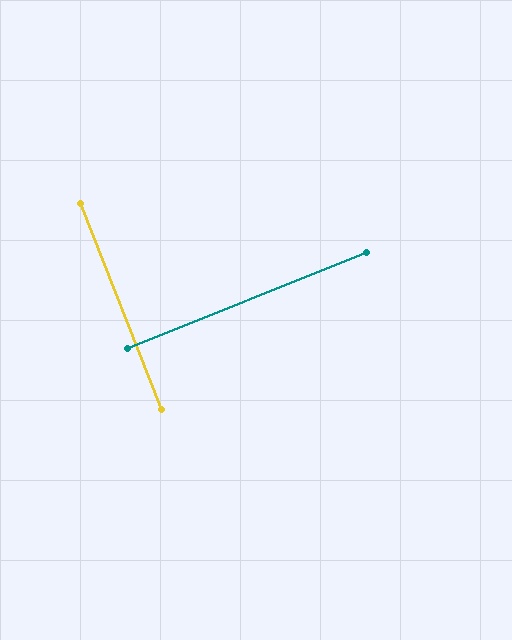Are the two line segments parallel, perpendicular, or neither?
Perpendicular — they meet at approximately 89°.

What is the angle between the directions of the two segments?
Approximately 89 degrees.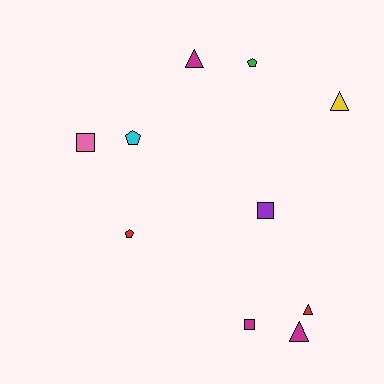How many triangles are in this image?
There are 4 triangles.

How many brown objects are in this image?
There are no brown objects.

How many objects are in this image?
There are 10 objects.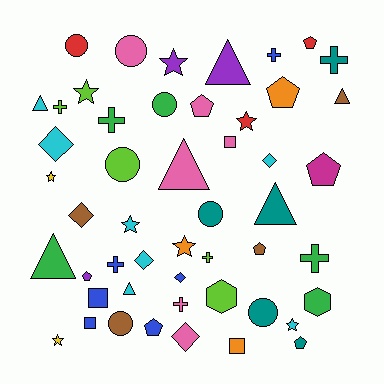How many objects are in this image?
There are 50 objects.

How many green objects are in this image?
There are 5 green objects.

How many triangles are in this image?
There are 7 triangles.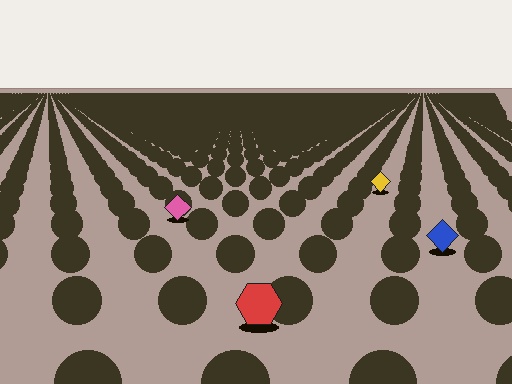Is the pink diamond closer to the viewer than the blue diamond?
No. The blue diamond is closer — you can tell from the texture gradient: the ground texture is coarser near it.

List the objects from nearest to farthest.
From nearest to farthest: the red hexagon, the blue diamond, the pink diamond, the yellow diamond.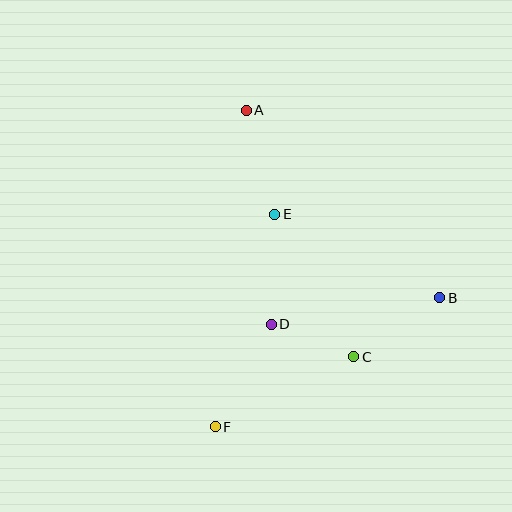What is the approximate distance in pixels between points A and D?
The distance between A and D is approximately 215 pixels.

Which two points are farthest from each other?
Points A and F are farthest from each other.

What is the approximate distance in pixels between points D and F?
The distance between D and F is approximately 117 pixels.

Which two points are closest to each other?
Points C and D are closest to each other.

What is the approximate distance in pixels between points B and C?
The distance between B and C is approximately 104 pixels.